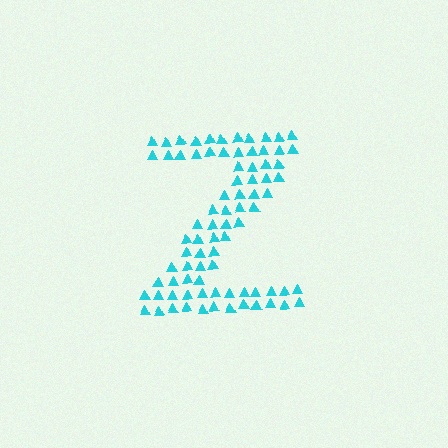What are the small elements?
The small elements are triangles.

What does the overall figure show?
The overall figure shows the letter Z.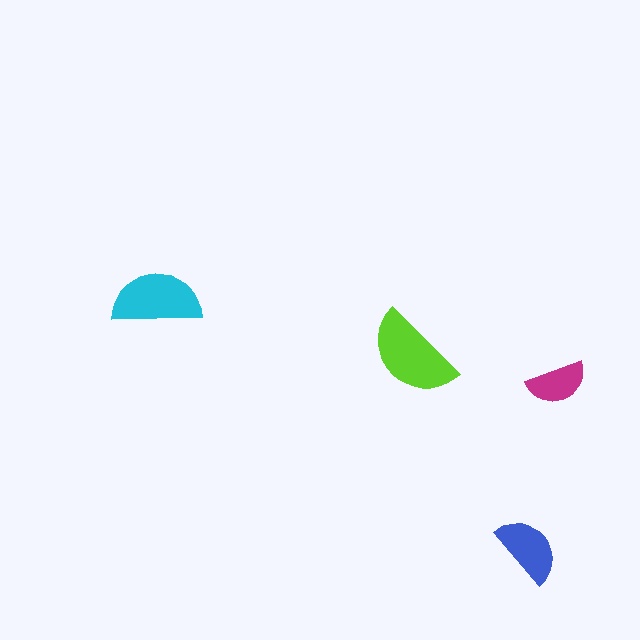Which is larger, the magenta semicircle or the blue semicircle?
The blue one.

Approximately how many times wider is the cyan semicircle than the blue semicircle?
About 1.5 times wider.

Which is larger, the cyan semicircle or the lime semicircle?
The lime one.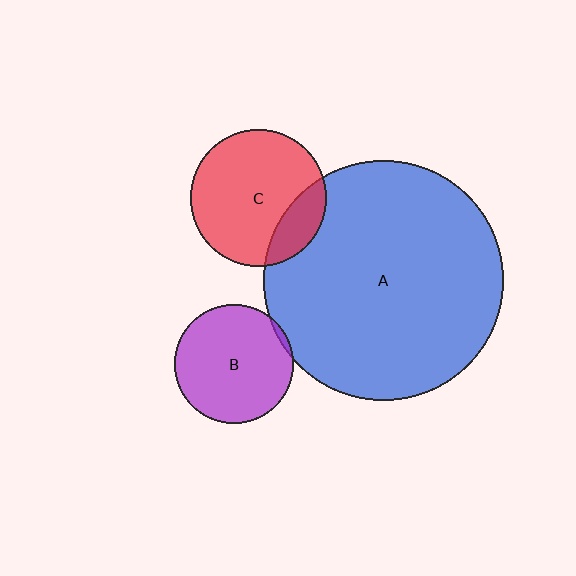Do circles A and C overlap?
Yes.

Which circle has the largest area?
Circle A (blue).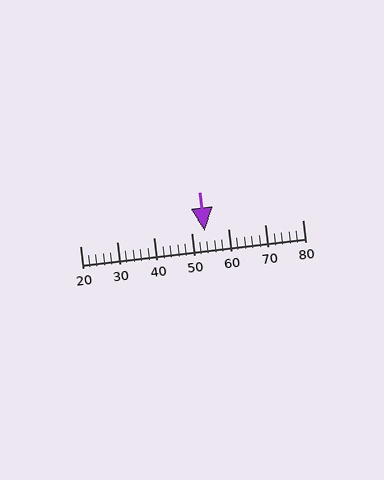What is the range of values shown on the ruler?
The ruler shows values from 20 to 80.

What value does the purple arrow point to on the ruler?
The purple arrow points to approximately 54.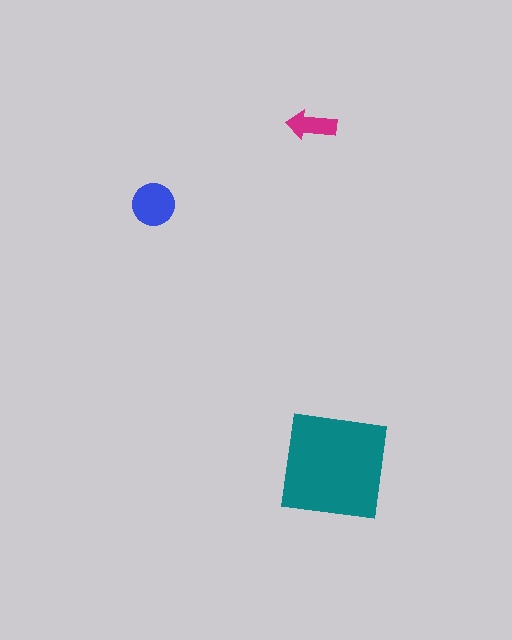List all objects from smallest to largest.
The magenta arrow, the blue circle, the teal square.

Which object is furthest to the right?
The teal square is rightmost.